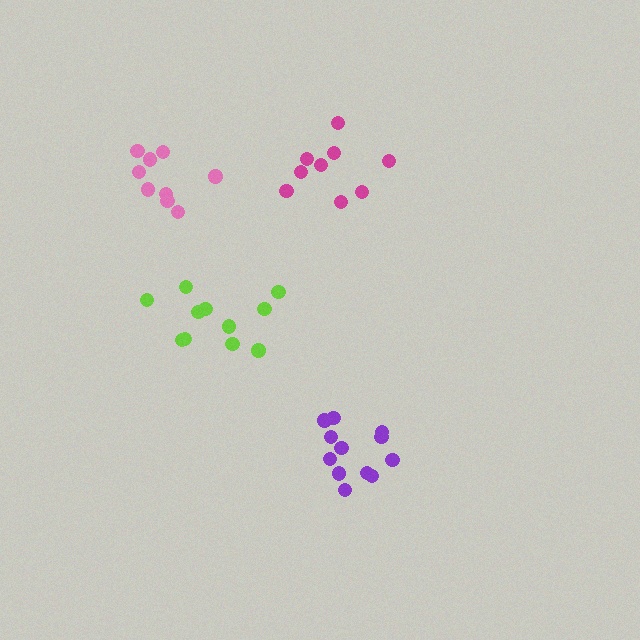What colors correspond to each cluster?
The clusters are colored: purple, lime, pink, magenta.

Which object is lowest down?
The purple cluster is bottommost.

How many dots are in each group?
Group 1: 12 dots, Group 2: 11 dots, Group 3: 9 dots, Group 4: 9 dots (41 total).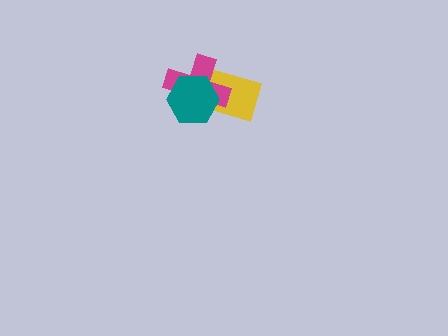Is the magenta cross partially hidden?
Yes, it is partially covered by another shape.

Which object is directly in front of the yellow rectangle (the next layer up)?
The magenta cross is directly in front of the yellow rectangle.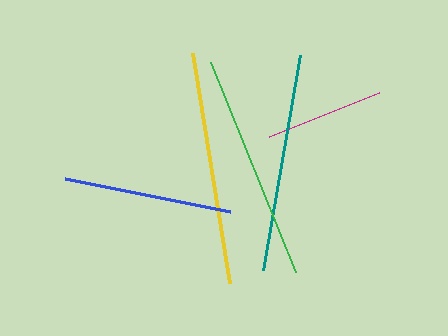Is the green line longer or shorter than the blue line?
The green line is longer than the blue line.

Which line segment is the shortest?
The magenta line is the shortest at approximately 118 pixels.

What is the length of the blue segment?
The blue segment is approximately 168 pixels long.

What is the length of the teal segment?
The teal segment is approximately 218 pixels long.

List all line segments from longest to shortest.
From longest to shortest: yellow, green, teal, blue, magenta.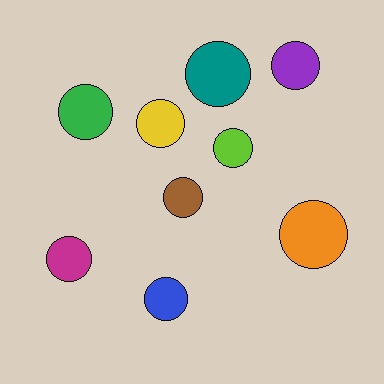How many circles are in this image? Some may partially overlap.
There are 9 circles.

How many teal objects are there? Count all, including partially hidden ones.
There is 1 teal object.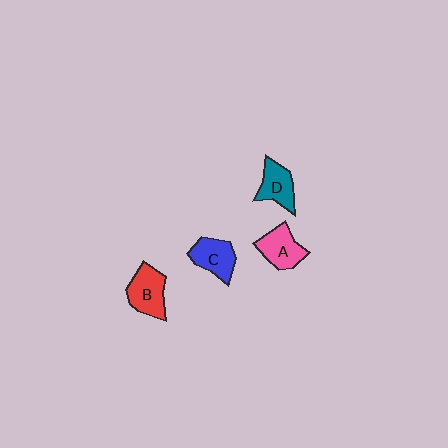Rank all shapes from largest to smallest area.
From largest to smallest: B (red), A (pink), C (blue), D (teal).